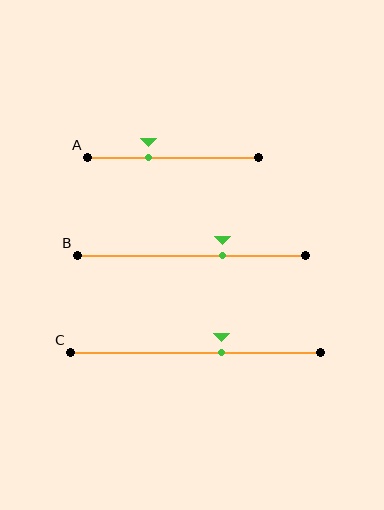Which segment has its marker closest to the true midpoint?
Segment C has its marker closest to the true midpoint.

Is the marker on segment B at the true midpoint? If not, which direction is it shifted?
No, the marker on segment B is shifted to the right by about 13% of the segment length.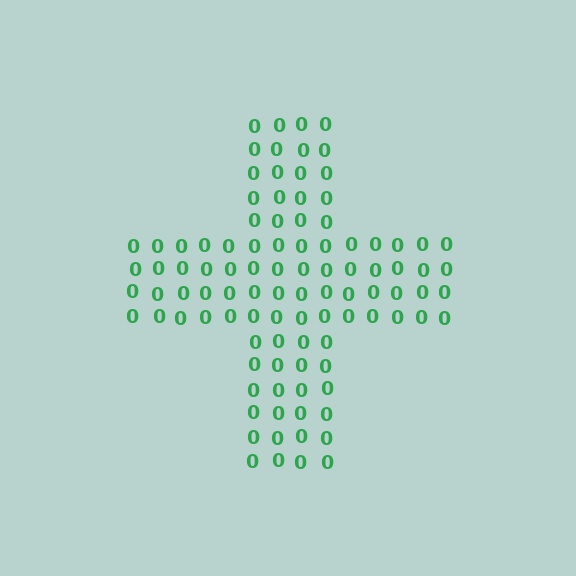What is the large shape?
The large shape is a cross.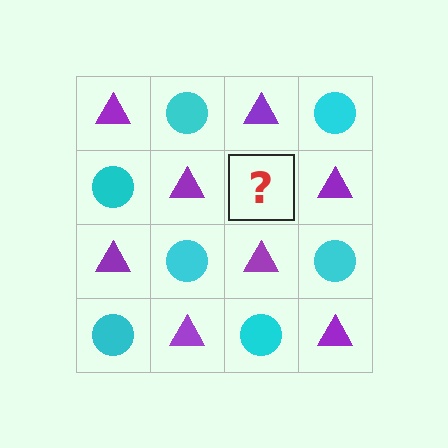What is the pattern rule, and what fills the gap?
The rule is that it alternates purple triangle and cyan circle in a checkerboard pattern. The gap should be filled with a cyan circle.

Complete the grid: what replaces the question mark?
The question mark should be replaced with a cyan circle.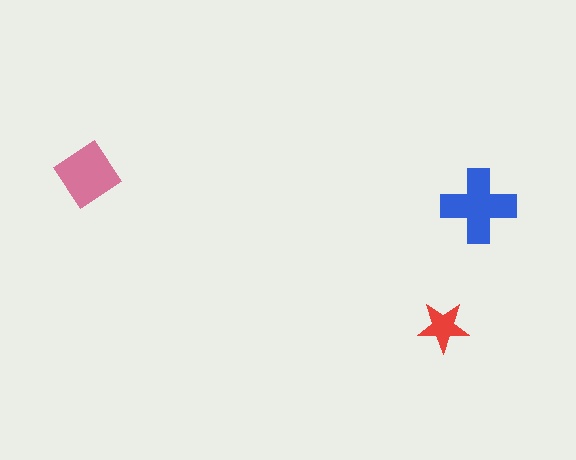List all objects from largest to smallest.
The blue cross, the pink diamond, the red star.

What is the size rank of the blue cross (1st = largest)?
1st.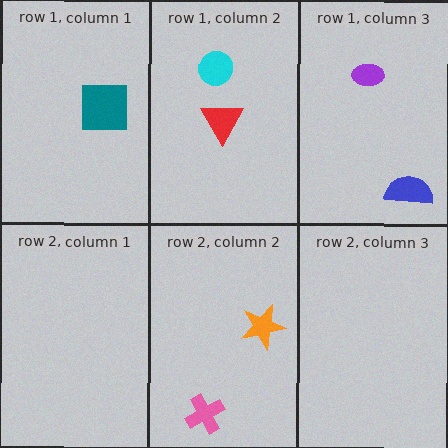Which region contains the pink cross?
The row 2, column 2 region.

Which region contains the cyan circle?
The row 1, column 2 region.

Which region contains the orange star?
The row 2, column 2 region.